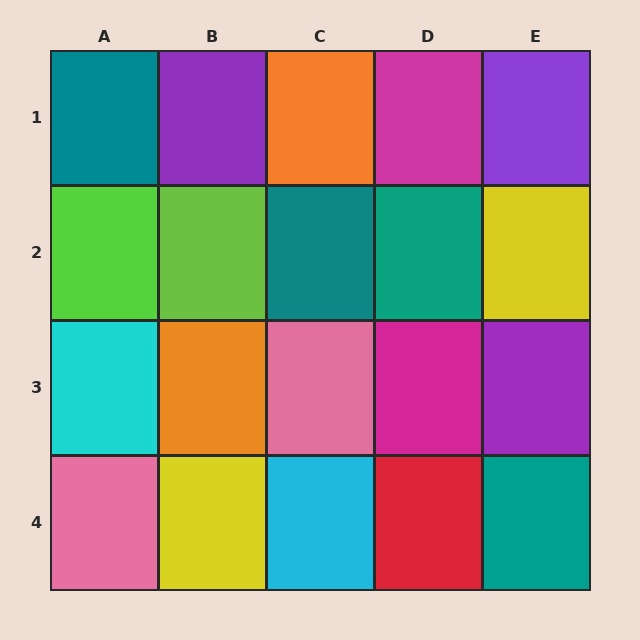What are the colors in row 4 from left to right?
Pink, yellow, cyan, red, teal.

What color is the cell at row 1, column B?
Purple.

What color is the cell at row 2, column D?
Teal.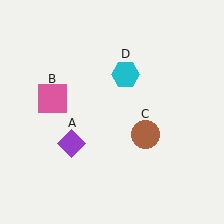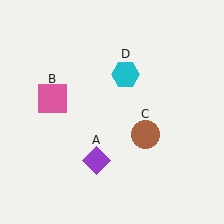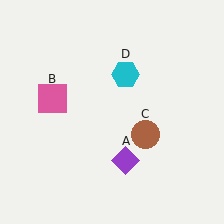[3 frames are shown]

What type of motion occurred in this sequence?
The purple diamond (object A) rotated counterclockwise around the center of the scene.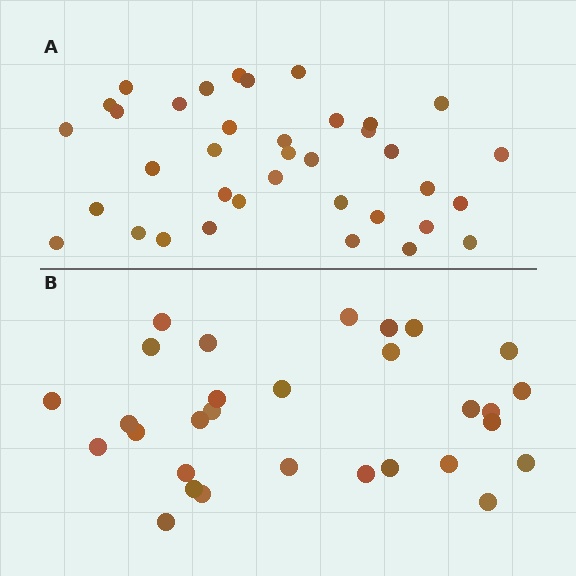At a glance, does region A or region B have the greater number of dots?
Region A (the top region) has more dots.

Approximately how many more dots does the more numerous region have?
Region A has roughly 8 or so more dots than region B.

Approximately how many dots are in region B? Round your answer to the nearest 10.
About 30 dots.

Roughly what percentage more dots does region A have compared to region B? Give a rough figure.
About 25% more.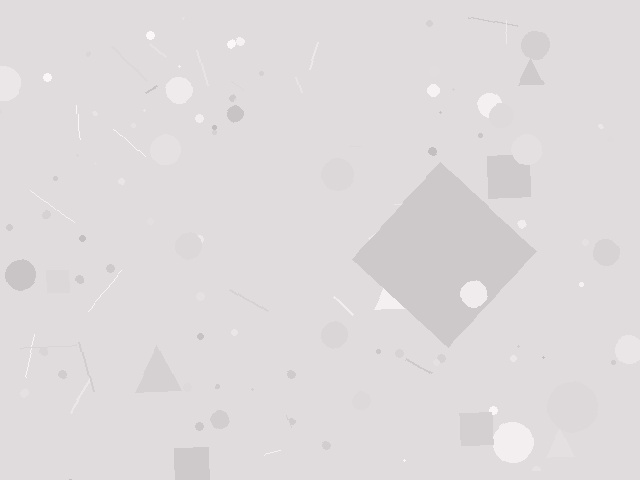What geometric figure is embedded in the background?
A diamond is embedded in the background.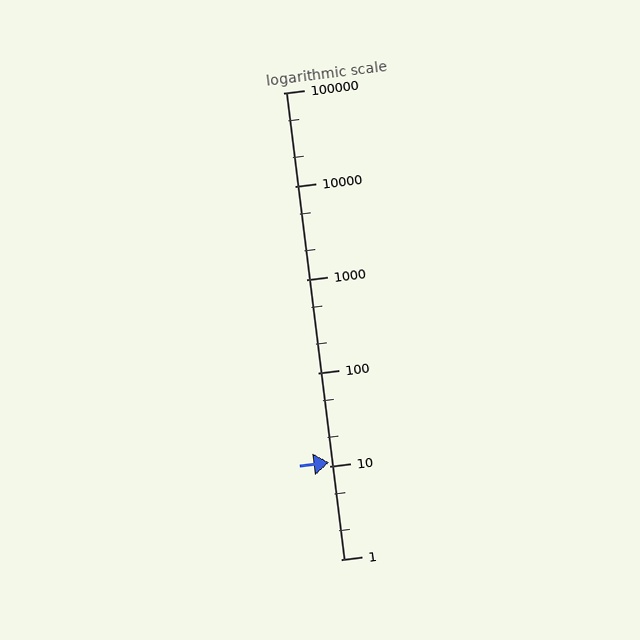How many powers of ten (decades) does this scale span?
The scale spans 5 decades, from 1 to 100000.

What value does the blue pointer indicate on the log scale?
The pointer indicates approximately 11.